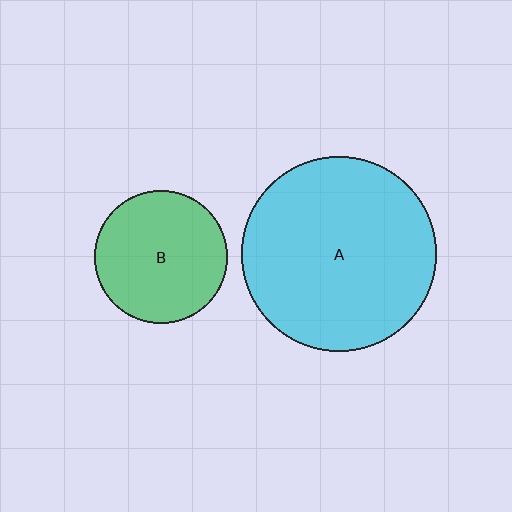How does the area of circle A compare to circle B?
Approximately 2.1 times.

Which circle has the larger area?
Circle A (cyan).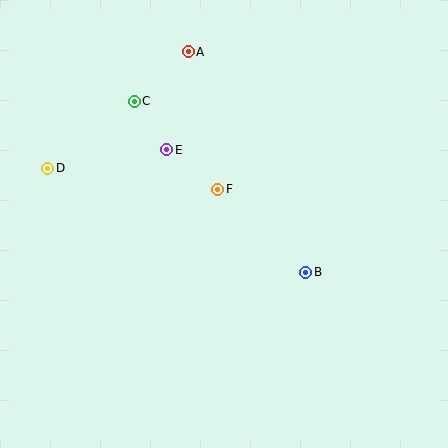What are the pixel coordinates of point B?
Point B is at (306, 272).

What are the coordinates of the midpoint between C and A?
The midpoint between C and A is at (161, 77).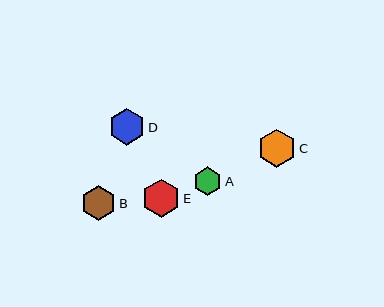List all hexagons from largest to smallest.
From largest to smallest: E, C, D, B, A.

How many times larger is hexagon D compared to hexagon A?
Hexagon D is approximately 1.3 times the size of hexagon A.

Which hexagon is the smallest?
Hexagon A is the smallest with a size of approximately 29 pixels.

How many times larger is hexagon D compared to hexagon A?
Hexagon D is approximately 1.3 times the size of hexagon A.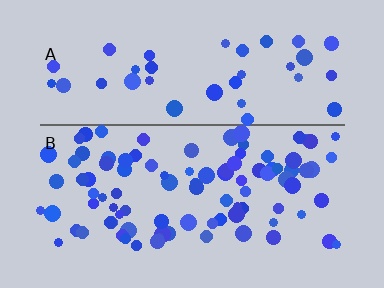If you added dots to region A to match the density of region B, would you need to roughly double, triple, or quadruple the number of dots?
Approximately double.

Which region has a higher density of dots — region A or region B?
B (the bottom).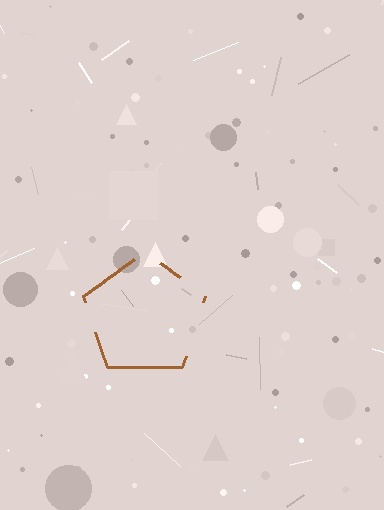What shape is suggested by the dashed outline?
The dashed outline suggests a pentagon.